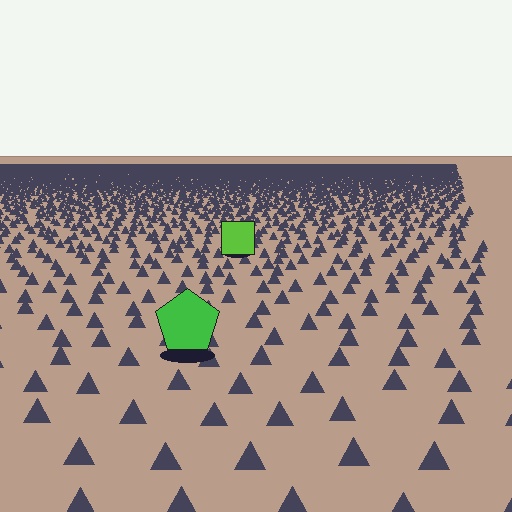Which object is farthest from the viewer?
The lime square is farthest from the viewer. It appears smaller and the ground texture around it is denser.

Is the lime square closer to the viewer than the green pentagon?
No. The green pentagon is closer — you can tell from the texture gradient: the ground texture is coarser near it.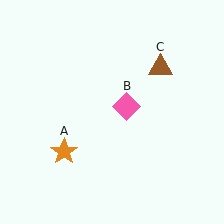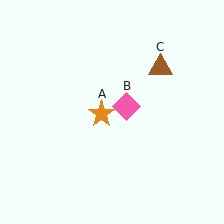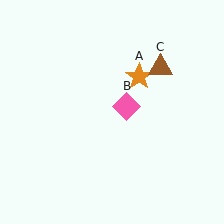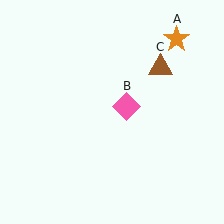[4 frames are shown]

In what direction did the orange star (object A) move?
The orange star (object A) moved up and to the right.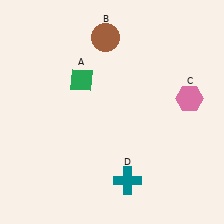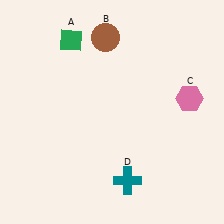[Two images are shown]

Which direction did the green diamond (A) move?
The green diamond (A) moved up.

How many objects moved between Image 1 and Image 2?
1 object moved between the two images.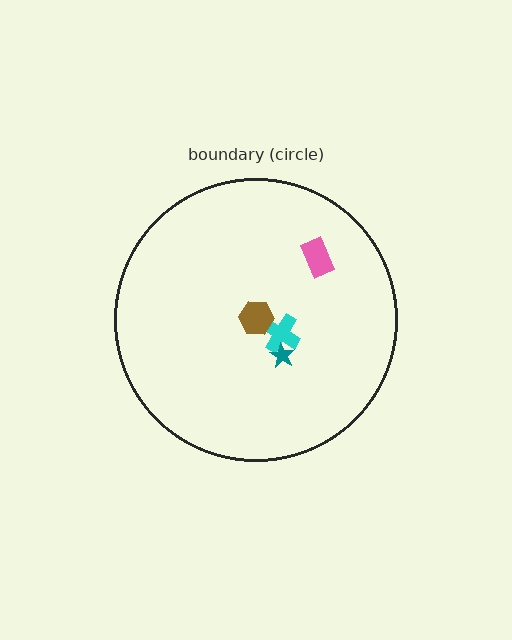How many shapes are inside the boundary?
4 inside, 0 outside.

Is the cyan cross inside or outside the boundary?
Inside.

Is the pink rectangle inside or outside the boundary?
Inside.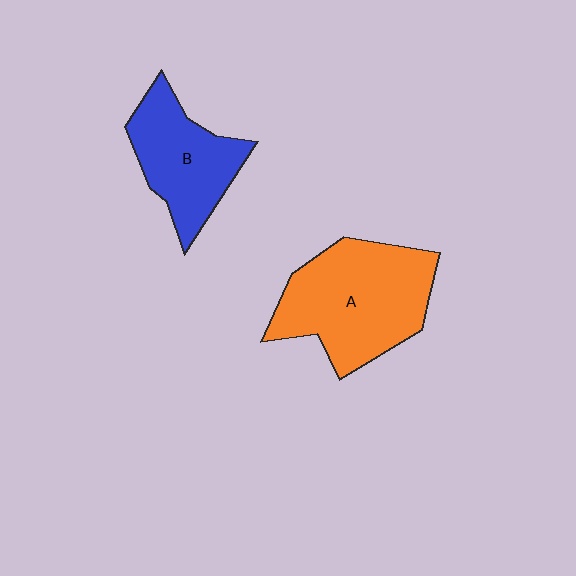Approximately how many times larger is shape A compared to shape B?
Approximately 1.5 times.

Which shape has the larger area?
Shape A (orange).